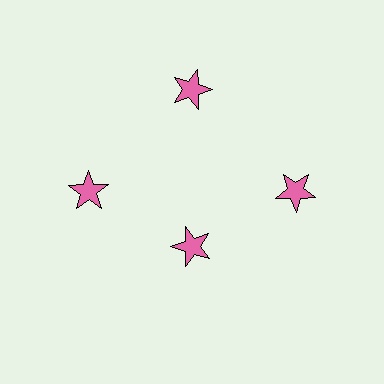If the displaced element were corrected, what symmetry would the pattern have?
It would have 4-fold rotational symmetry — the pattern would map onto itself every 90 degrees.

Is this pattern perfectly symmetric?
No. The 4 pink stars are arranged in a ring, but one element near the 6 o'clock position is pulled inward toward the center, breaking the 4-fold rotational symmetry.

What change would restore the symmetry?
The symmetry would be restored by moving it outward, back onto the ring so that all 4 stars sit at equal angles and equal distance from the center.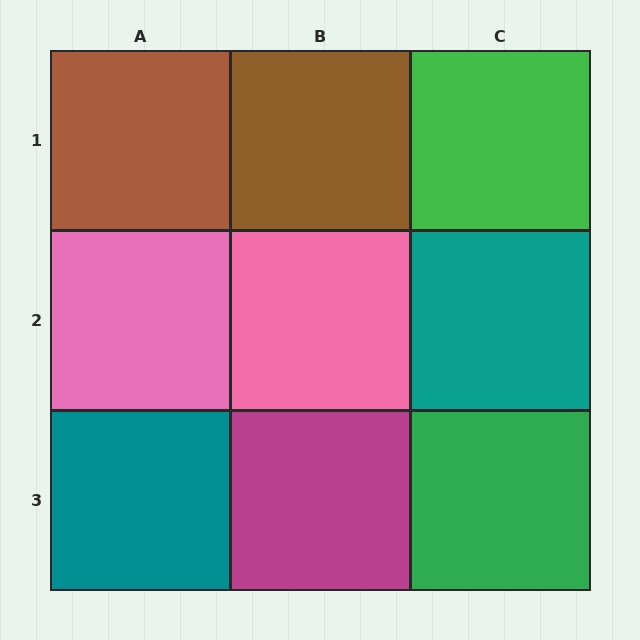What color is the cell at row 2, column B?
Pink.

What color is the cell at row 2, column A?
Pink.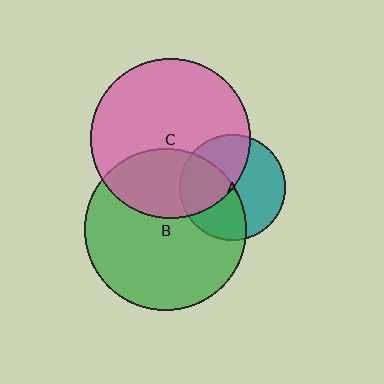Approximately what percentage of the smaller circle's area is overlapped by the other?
Approximately 30%.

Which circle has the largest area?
Circle B (green).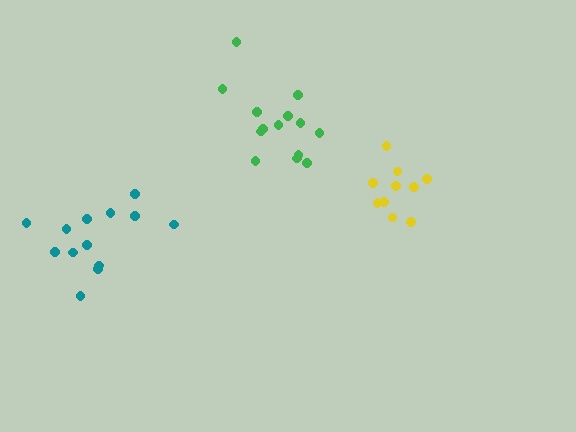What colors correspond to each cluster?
The clusters are colored: yellow, green, teal.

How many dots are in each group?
Group 1: 10 dots, Group 2: 14 dots, Group 3: 13 dots (37 total).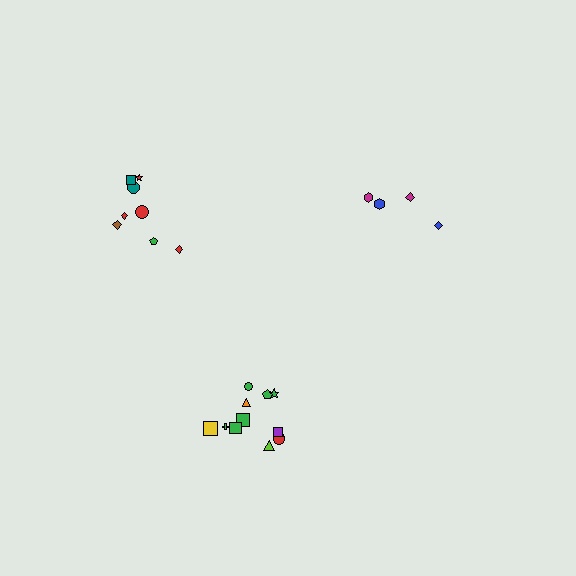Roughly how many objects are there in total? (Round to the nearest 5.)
Roughly 25 objects in total.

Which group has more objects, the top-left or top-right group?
The top-left group.